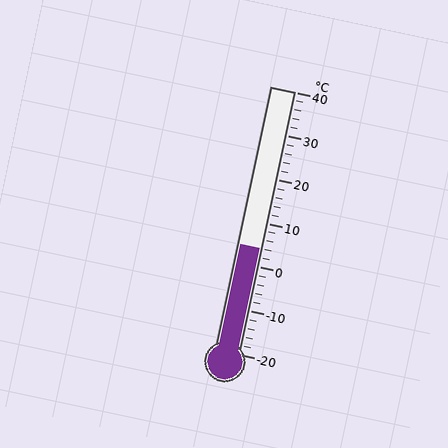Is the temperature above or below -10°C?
The temperature is above -10°C.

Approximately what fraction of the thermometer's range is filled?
The thermometer is filled to approximately 40% of its range.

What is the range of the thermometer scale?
The thermometer scale ranges from -20°C to 40°C.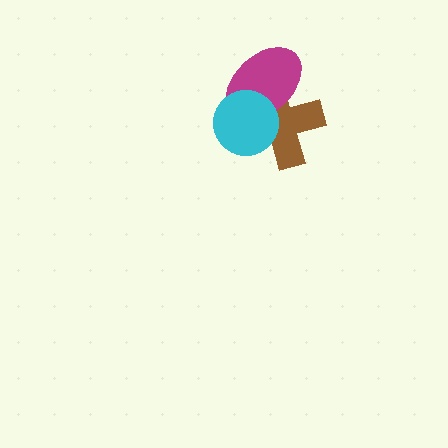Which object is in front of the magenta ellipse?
The cyan circle is in front of the magenta ellipse.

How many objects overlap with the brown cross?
2 objects overlap with the brown cross.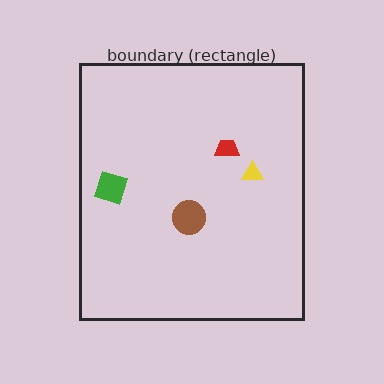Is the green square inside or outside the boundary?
Inside.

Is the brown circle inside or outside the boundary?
Inside.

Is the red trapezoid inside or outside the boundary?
Inside.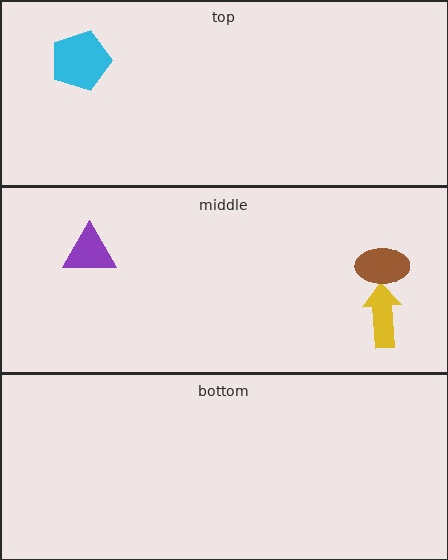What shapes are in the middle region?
The yellow arrow, the purple triangle, the brown ellipse.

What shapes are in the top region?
The cyan pentagon.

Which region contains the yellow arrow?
The middle region.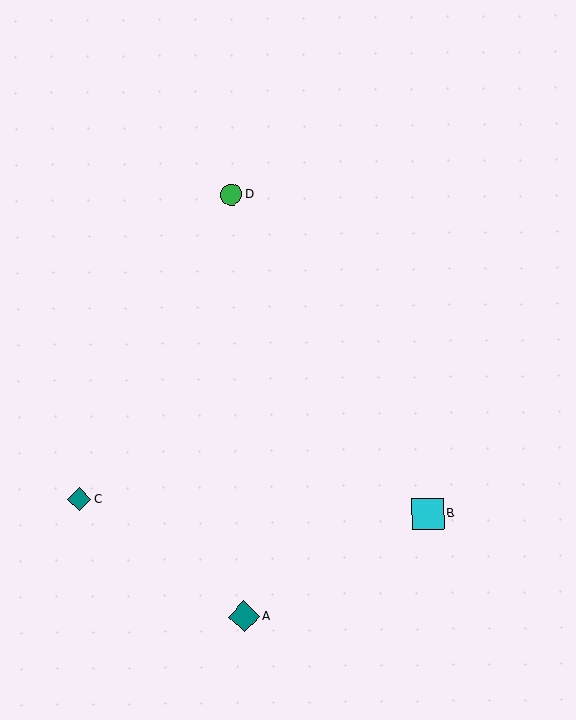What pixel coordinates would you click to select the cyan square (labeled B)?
Click at (428, 514) to select the cyan square B.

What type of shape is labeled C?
Shape C is a teal diamond.